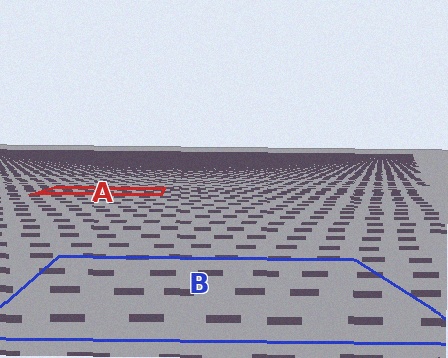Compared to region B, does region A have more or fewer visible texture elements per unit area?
Region A has more texture elements per unit area — they are packed more densely because it is farther away.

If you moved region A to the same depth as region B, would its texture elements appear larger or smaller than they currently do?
They would appear larger. At a closer depth, the same texture elements are projected at a bigger on-screen size.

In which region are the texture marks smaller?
The texture marks are smaller in region A, because it is farther away.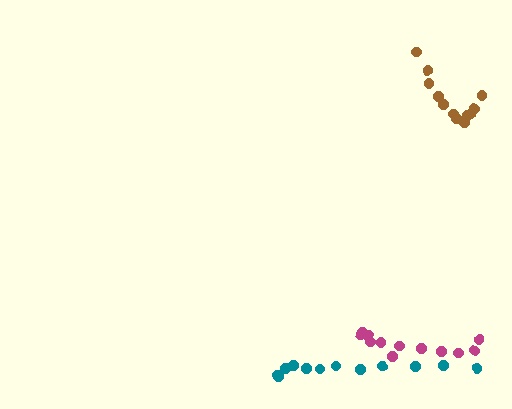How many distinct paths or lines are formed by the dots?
There are 3 distinct paths.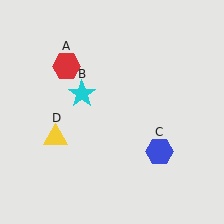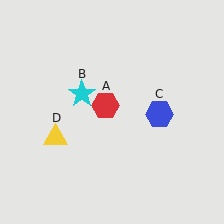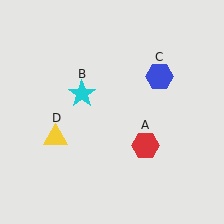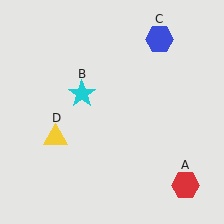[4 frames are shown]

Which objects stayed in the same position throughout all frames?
Cyan star (object B) and yellow triangle (object D) remained stationary.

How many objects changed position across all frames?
2 objects changed position: red hexagon (object A), blue hexagon (object C).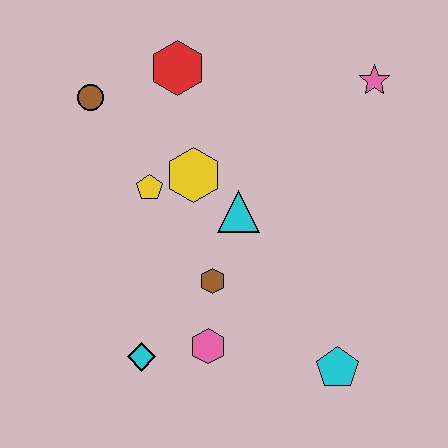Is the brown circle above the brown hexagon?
Yes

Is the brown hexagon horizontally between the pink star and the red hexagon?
Yes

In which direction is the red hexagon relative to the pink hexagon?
The red hexagon is above the pink hexagon.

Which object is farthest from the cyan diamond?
The pink star is farthest from the cyan diamond.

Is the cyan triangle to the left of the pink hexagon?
No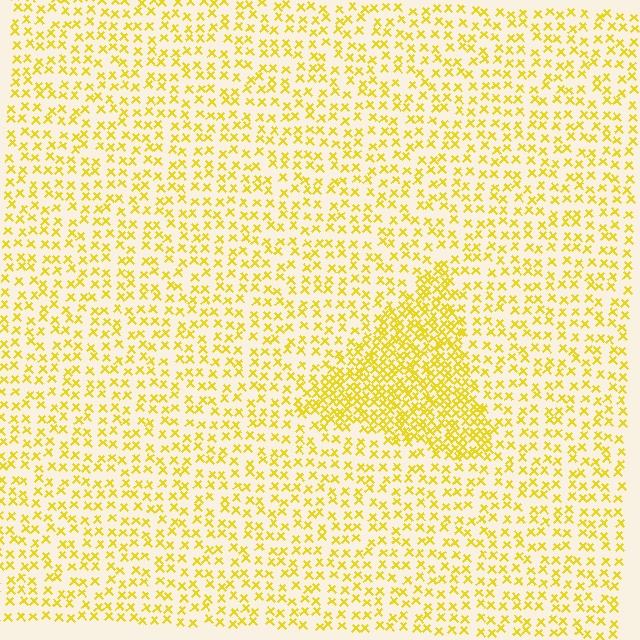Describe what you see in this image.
The image contains small yellow elements arranged at two different densities. A triangle-shaped region is visible where the elements are more densely packed than the surrounding area.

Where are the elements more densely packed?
The elements are more densely packed inside the triangle boundary.